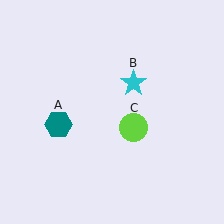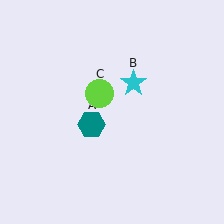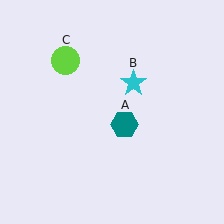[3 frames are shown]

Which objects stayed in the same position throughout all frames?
Cyan star (object B) remained stationary.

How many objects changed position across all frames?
2 objects changed position: teal hexagon (object A), lime circle (object C).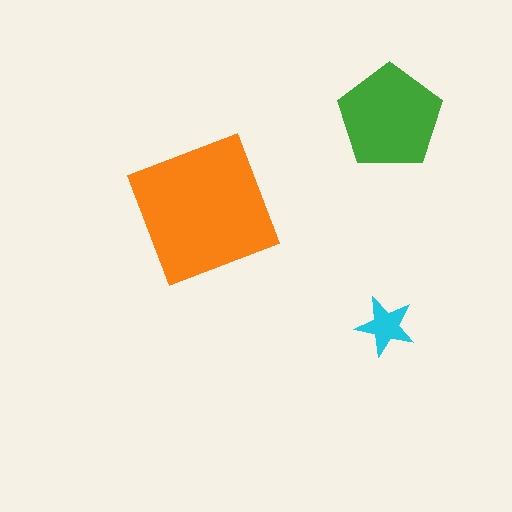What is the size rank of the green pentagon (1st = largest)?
2nd.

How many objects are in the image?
There are 3 objects in the image.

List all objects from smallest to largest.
The cyan star, the green pentagon, the orange square.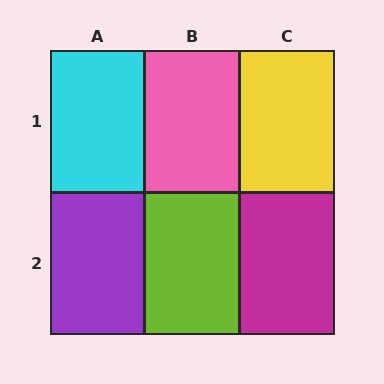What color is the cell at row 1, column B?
Pink.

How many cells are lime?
1 cell is lime.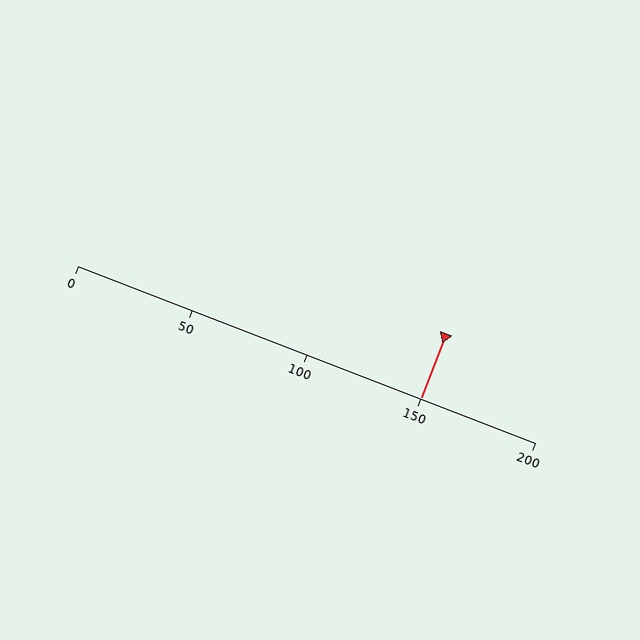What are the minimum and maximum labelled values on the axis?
The axis runs from 0 to 200.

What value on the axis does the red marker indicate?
The marker indicates approximately 150.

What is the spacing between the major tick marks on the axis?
The major ticks are spaced 50 apart.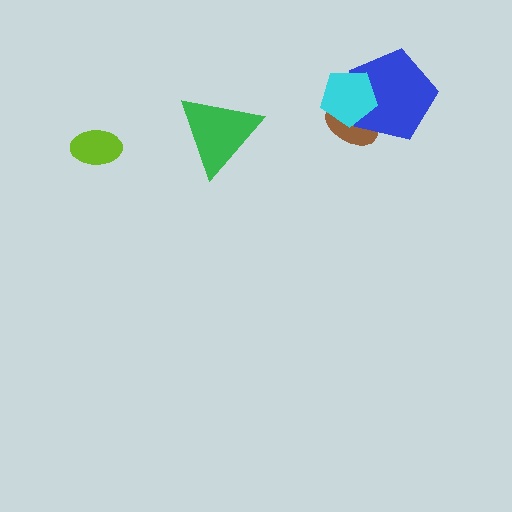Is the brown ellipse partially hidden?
Yes, it is partially covered by another shape.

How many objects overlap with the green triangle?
0 objects overlap with the green triangle.